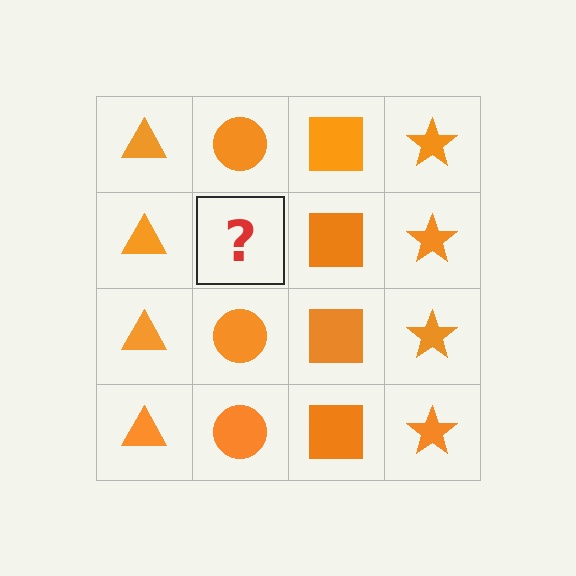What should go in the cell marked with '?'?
The missing cell should contain an orange circle.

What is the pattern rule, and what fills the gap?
The rule is that each column has a consistent shape. The gap should be filled with an orange circle.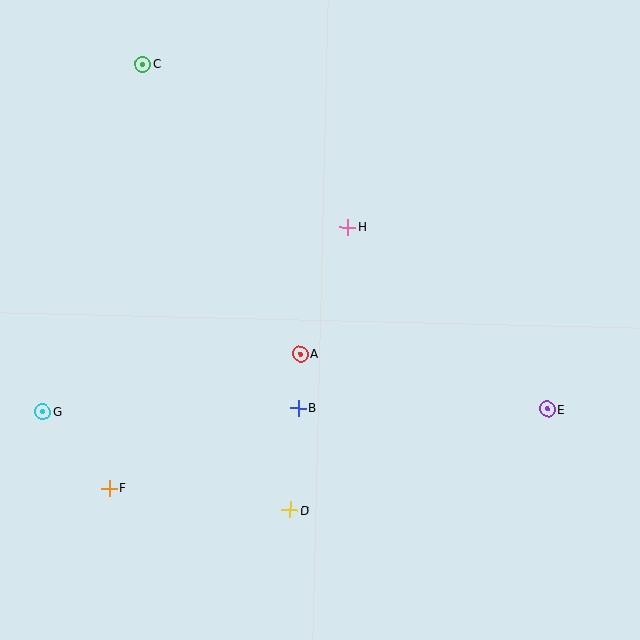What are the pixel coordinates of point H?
Point H is at (348, 227).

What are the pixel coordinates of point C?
Point C is at (143, 64).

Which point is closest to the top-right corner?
Point H is closest to the top-right corner.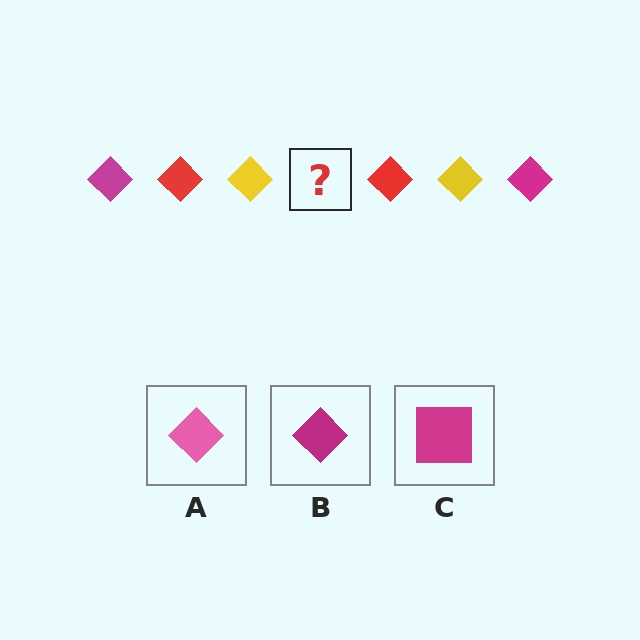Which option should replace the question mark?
Option B.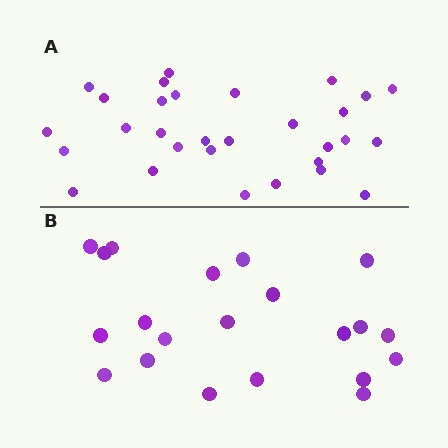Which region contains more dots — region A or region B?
Region A (the top region) has more dots.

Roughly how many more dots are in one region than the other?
Region A has roughly 8 or so more dots than region B.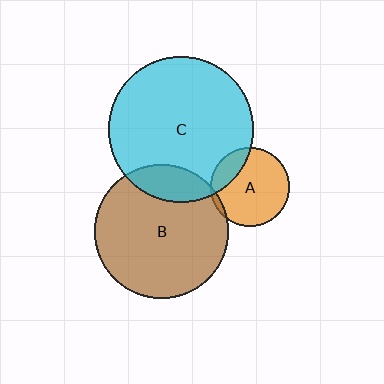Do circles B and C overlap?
Yes.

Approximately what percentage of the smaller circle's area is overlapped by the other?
Approximately 15%.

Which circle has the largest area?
Circle C (cyan).